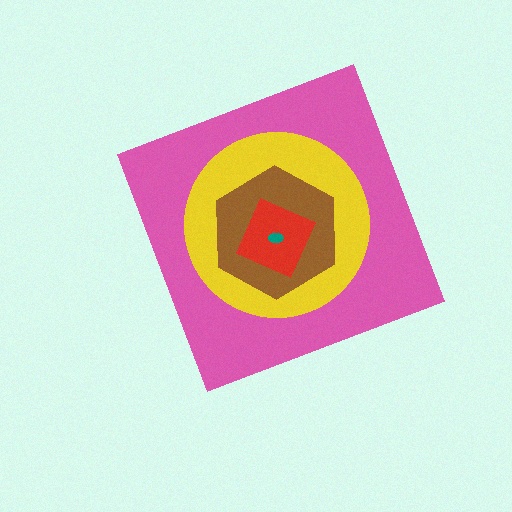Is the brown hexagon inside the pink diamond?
Yes.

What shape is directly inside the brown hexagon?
The red square.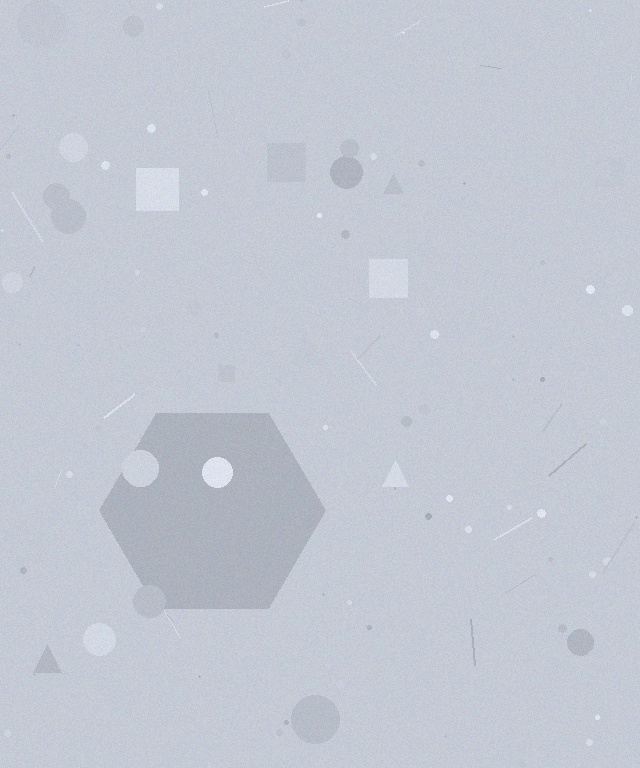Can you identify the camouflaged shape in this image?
The camouflaged shape is a hexagon.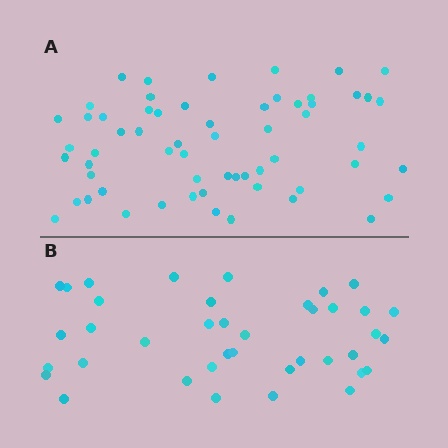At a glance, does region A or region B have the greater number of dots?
Region A (the top region) has more dots.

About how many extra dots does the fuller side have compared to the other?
Region A has approximately 20 more dots than region B.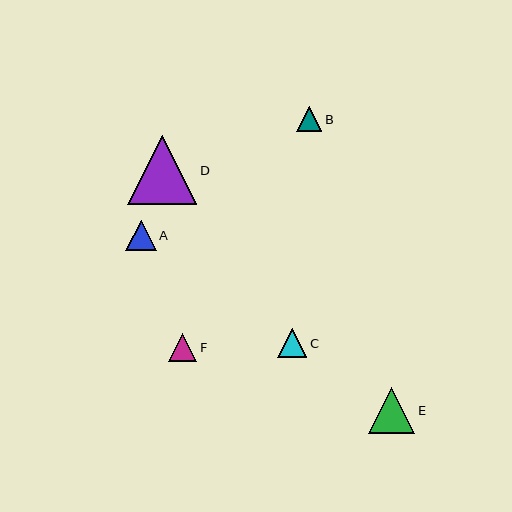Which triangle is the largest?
Triangle D is the largest with a size of approximately 69 pixels.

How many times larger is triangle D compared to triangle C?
Triangle D is approximately 2.4 times the size of triangle C.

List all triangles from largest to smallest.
From largest to smallest: D, E, A, C, F, B.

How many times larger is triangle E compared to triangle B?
Triangle E is approximately 1.9 times the size of triangle B.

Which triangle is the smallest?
Triangle B is the smallest with a size of approximately 25 pixels.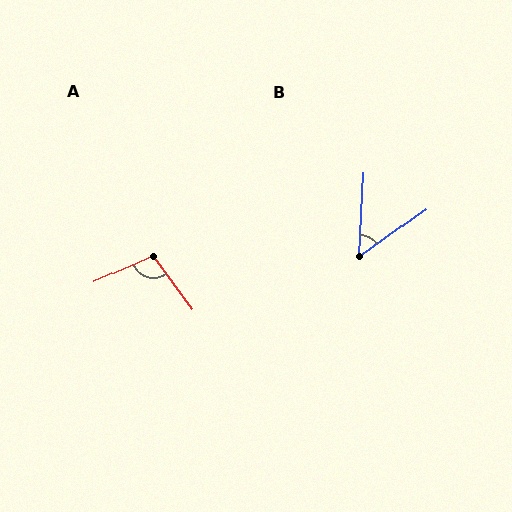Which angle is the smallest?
B, at approximately 51 degrees.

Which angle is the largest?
A, at approximately 102 degrees.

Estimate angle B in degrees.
Approximately 51 degrees.